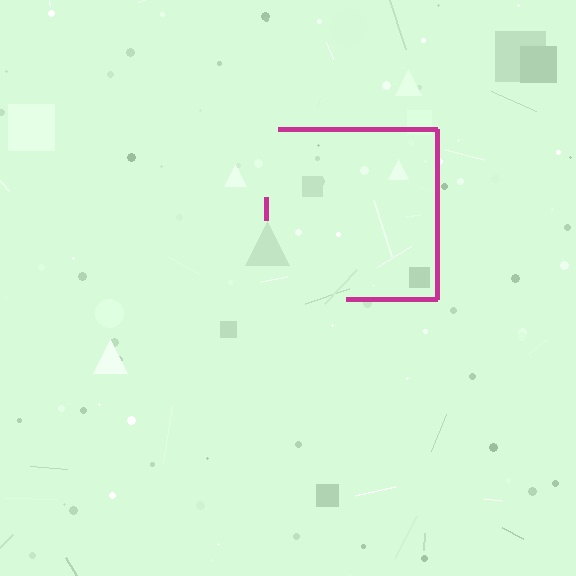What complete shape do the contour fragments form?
The contour fragments form a square.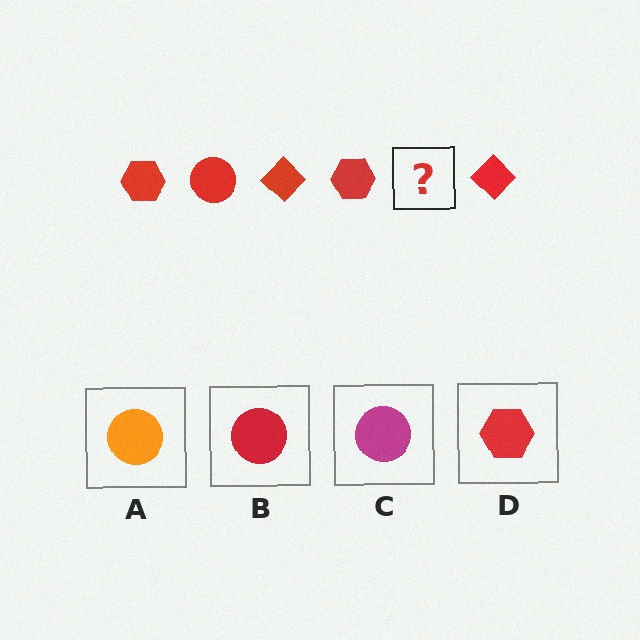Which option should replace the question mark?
Option B.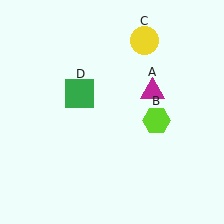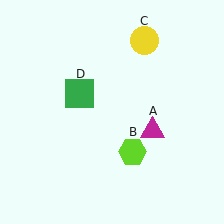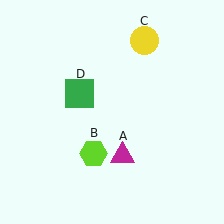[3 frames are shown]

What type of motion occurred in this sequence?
The magenta triangle (object A), lime hexagon (object B) rotated clockwise around the center of the scene.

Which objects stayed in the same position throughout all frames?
Yellow circle (object C) and green square (object D) remained stationary.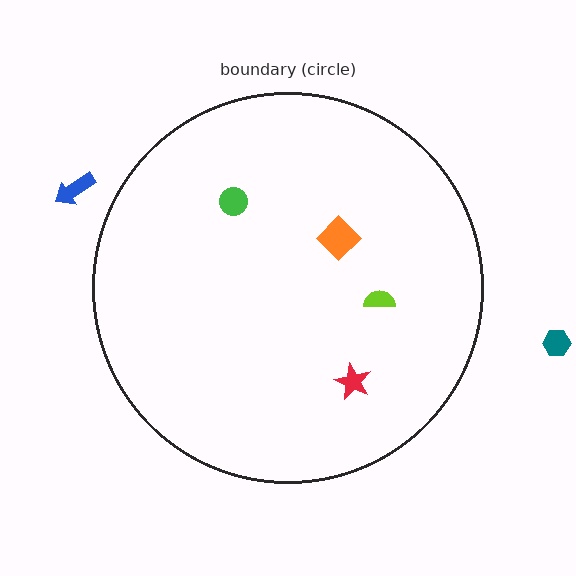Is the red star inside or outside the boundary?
Inside.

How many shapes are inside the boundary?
4 inside, 2 outside.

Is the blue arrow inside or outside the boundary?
Outside.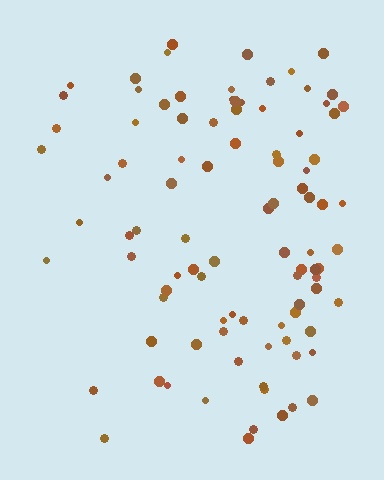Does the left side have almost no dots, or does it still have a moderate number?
Still a moderate number, just noticeably fewer than the right.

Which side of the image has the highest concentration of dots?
The right.